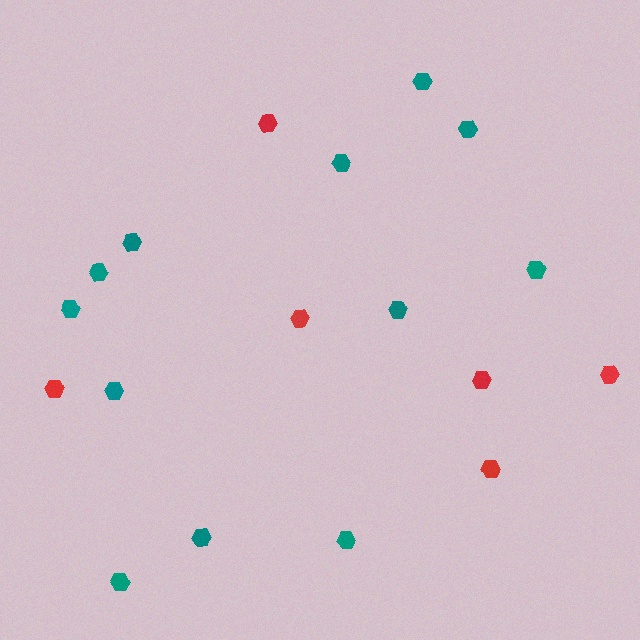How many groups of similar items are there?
There are 2 groups: one group of red hexagons (6) and one group of teal hexagons (12).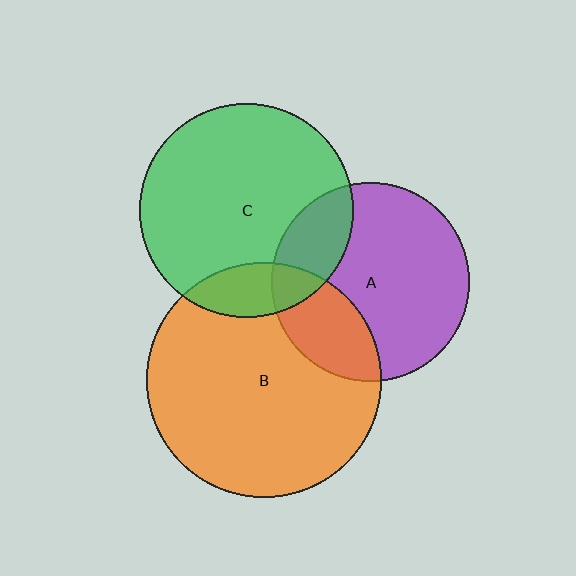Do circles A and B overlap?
Yes.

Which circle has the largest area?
Circle B (orange).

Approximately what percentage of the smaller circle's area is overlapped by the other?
Approximately 25%.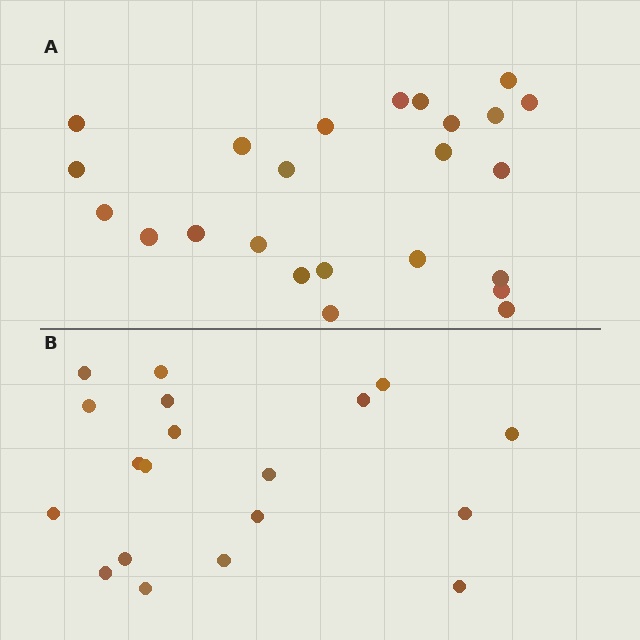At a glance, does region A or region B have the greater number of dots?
Region A (the top region) has more dots.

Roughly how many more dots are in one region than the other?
Region A has about 5 more dots than region B.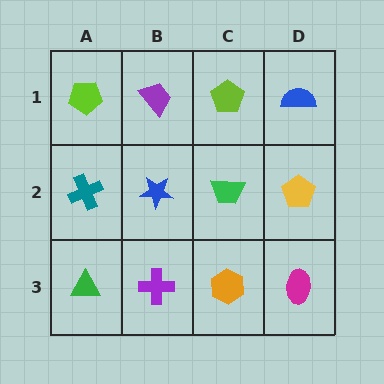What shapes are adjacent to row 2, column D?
A blue semicircle (row 1, column D), a magenta ellipse (row 3, column D), a green trapezoid (row 2, column C).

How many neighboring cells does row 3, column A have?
2.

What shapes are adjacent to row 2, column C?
A lime pentagon (row 1, column C), an orange hexagon (row 3, column C), a blue star (row 2, column B), a yellow pentagon (row 2, column D).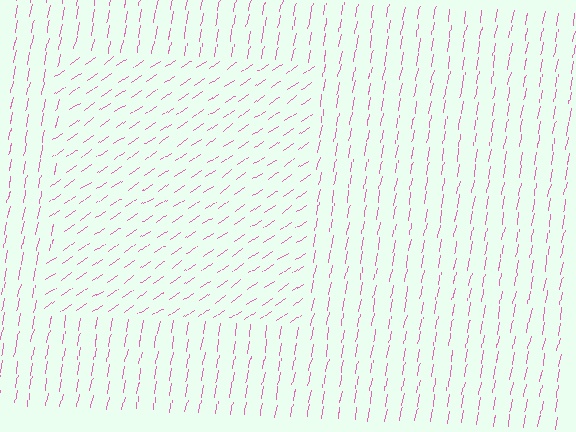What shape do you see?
I see a rectangle.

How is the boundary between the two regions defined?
The boundary is defined purely by a change in line orientation (approximately 45 degrees difference). All lines are the same color and thickness.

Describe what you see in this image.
The image is filled with small pink line segments. A rectangle region in the image has lines oriented differently from the surrounding lines, creating a visible texture boundary.